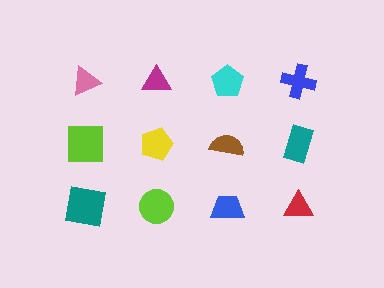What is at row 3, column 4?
A red triangle.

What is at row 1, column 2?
A magenta triangle.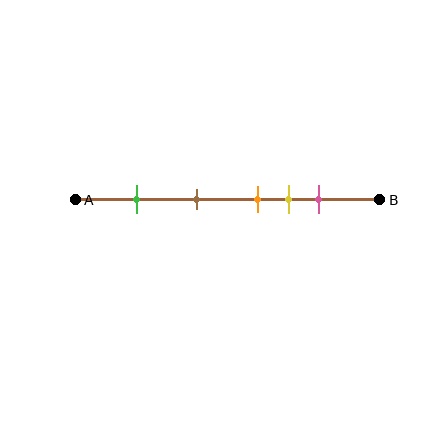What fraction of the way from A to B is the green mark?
The green mark is approximately 20% (0.2) of the way from A to B.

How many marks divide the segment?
There are 5 marks dividing the segment.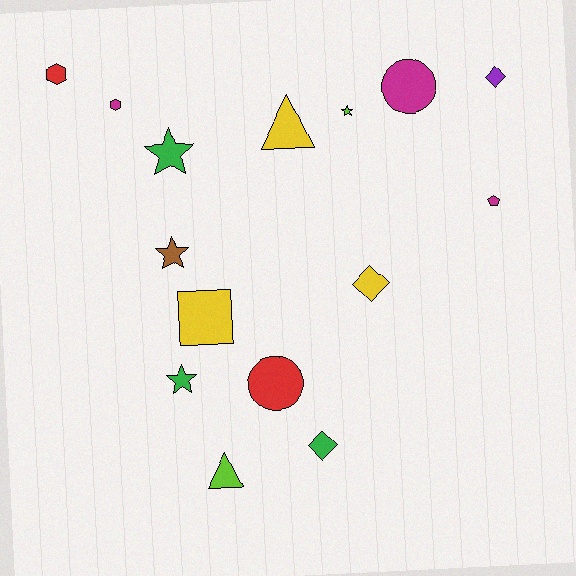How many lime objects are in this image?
There are 2 lime objects.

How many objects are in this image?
There are 15 objects.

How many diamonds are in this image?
There are 3 diamonds.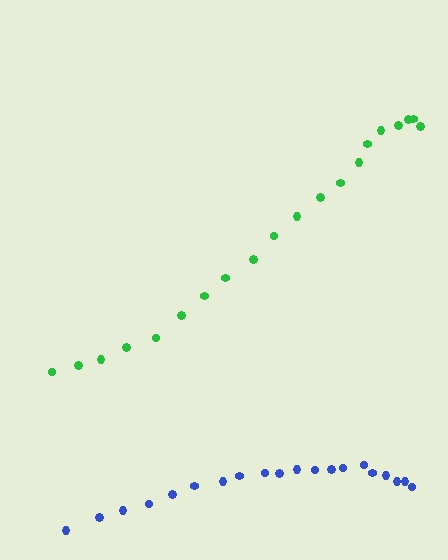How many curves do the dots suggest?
There are 2 distinct paths.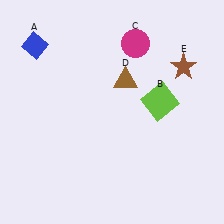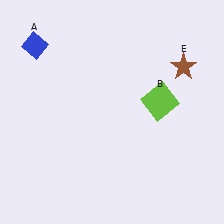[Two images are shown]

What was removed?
The magenta circle (C), the brown triangle (D) were removed in Image 2.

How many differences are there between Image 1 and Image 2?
There are 2 differences between the two images.